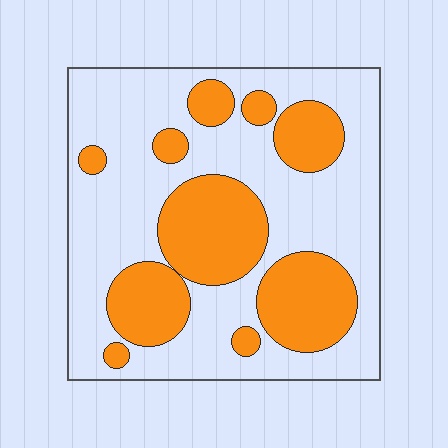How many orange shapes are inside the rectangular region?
10.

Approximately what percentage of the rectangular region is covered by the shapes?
Approximately 35%.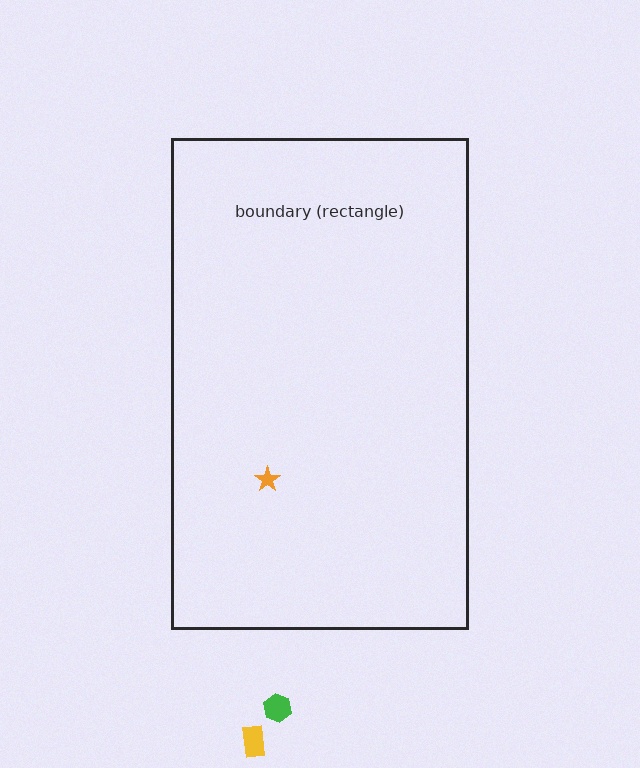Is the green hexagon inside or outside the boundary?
Outside.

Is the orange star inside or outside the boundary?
Inside.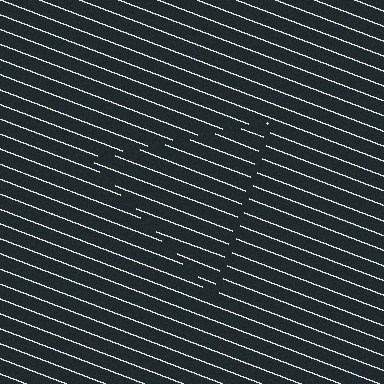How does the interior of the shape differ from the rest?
The interior of the shape contains the same grating, shifted by half a period — the contour is defined by the phase discontinuity where line-ends from the inner and outer gratings abut.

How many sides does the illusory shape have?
3 sides — the line-ends trace a triangle.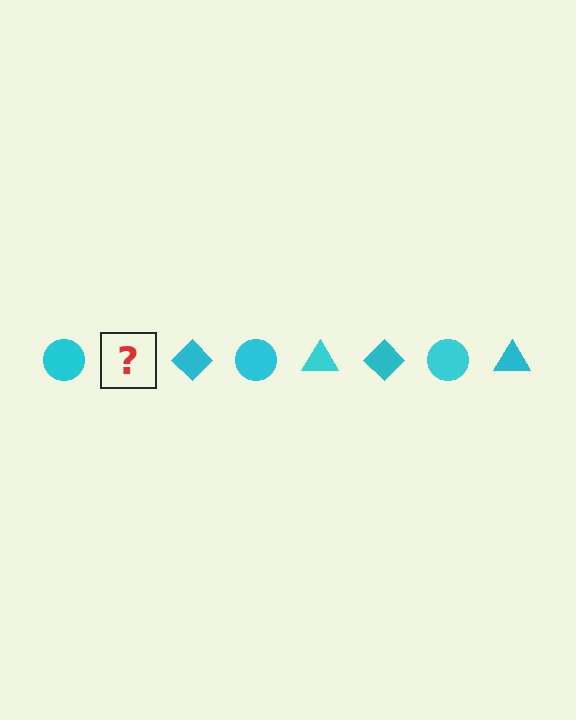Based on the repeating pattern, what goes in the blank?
The blank should be a cyan triangle.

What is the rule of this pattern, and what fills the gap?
The rule is that the pattern cycles through circle, triangle, diamond shapes in cyan. The gap should be filled with a cyan triangle.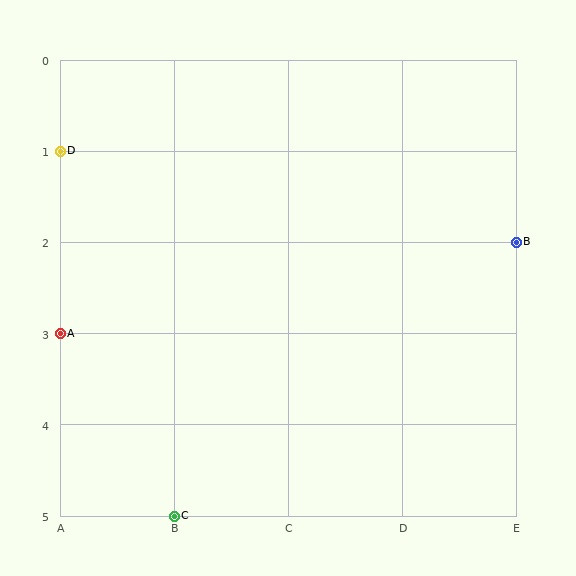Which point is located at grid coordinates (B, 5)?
Point C is at (B, 5).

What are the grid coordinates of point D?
Point D is at grid coordinates (A, 1).